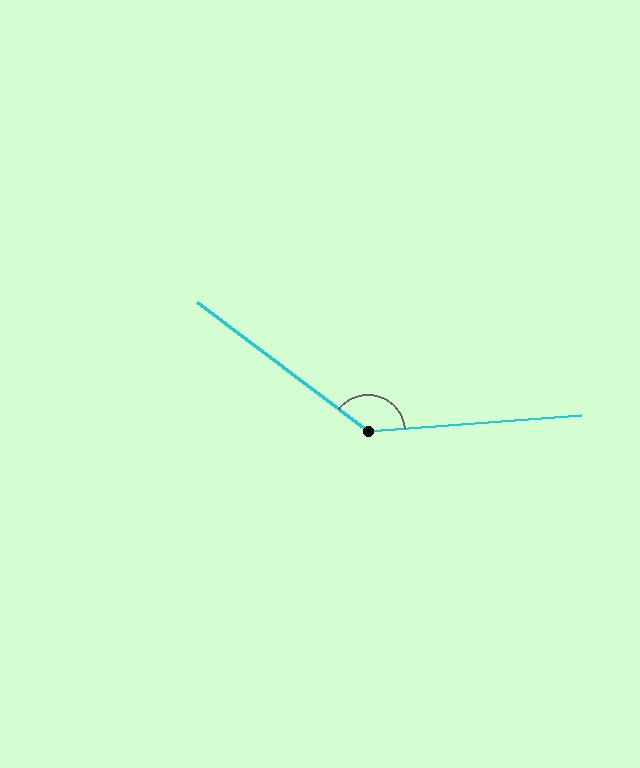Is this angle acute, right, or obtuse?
It is obtuse.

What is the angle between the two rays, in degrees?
Approximately 139 degrees.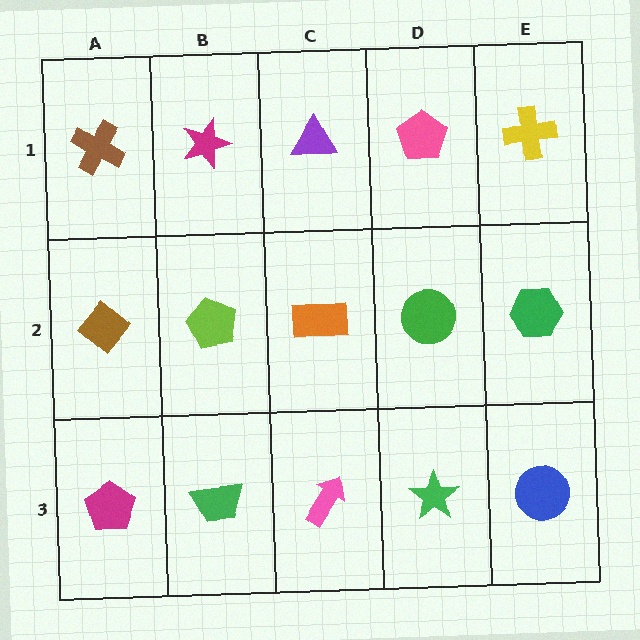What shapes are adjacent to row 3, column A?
A brown diamond (row 2, column A), a green trapezoid (row 3, column B).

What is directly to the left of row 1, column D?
A purple triangle.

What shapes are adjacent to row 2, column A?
A brown cross (row 1, column A), a magenta pentagon (row 3, column A), a lime pentagon (row 2, column B).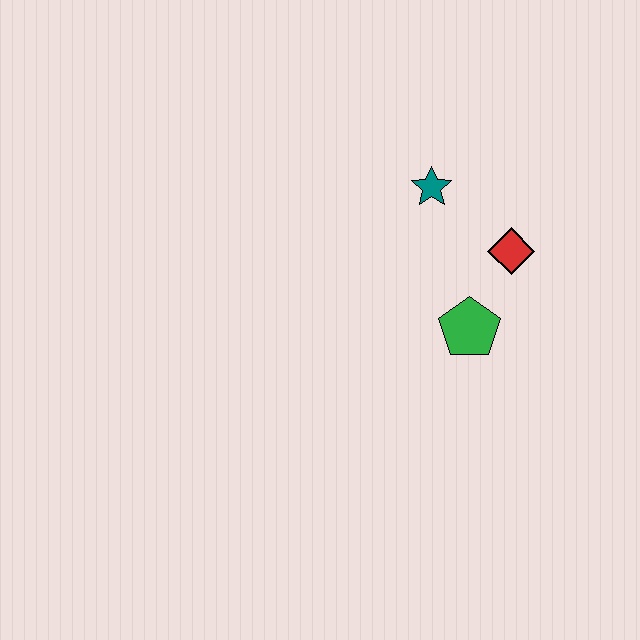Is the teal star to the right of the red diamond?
No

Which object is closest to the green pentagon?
The red diamond is closest to the green pentagon.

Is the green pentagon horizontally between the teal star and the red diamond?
Yes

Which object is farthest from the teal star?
The green pentagon is farthest from the teal star.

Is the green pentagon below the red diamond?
Yes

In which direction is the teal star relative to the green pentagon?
The teal star is above the green pentagon.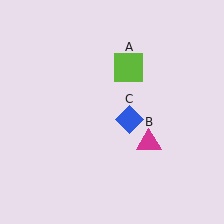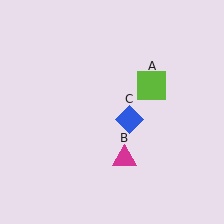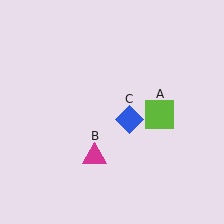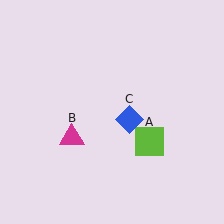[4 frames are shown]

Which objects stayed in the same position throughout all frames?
Blue diamond (object C) remained stationary.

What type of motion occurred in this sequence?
The lime square (object A), magenta triangle (object B) rotated clockwise around the center of the scene.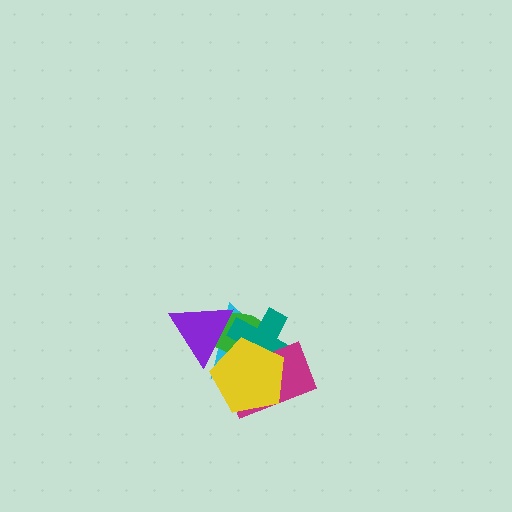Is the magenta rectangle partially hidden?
Yes, it is partially covered by another shape.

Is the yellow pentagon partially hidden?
Yes, it is partially covered by another shape.